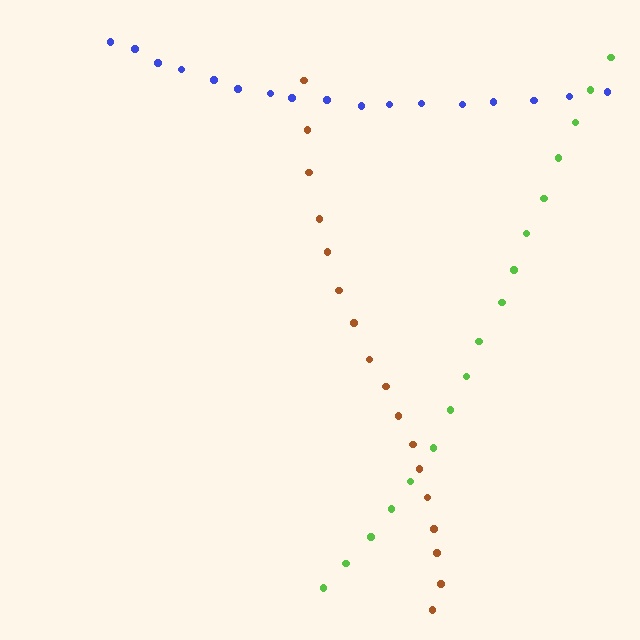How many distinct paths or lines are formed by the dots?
There are 3 distinct paths.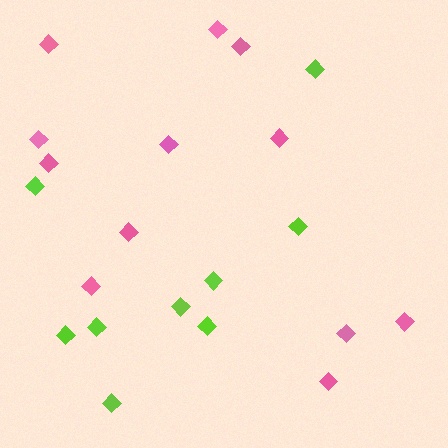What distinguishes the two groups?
There are 2 groups: one group of pink diamonds (12) and one group of lime diamonds (9).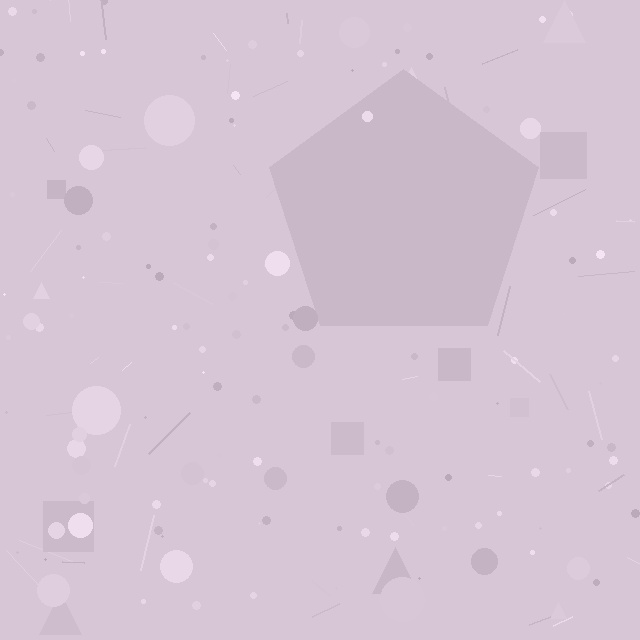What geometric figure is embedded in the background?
A pentagon is embedded in the background.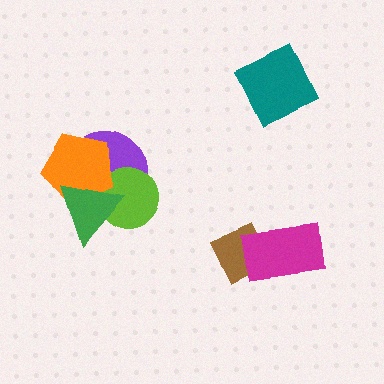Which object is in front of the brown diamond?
The magenta rectangle is in front of the brown diamond.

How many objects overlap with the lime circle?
3 objects overlap with the lime circle.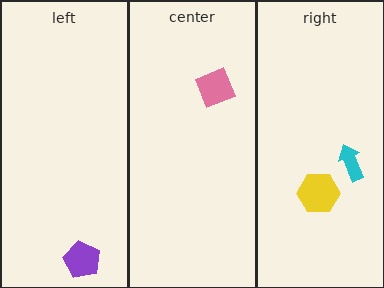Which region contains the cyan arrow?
The right region.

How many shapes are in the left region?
1.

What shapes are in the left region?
The purple pentagon.